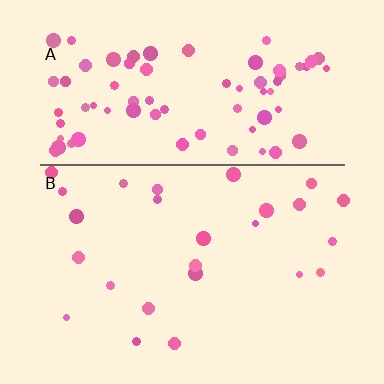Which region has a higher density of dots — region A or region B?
A (the top).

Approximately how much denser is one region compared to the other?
Approximately 3.2× — region A over region B.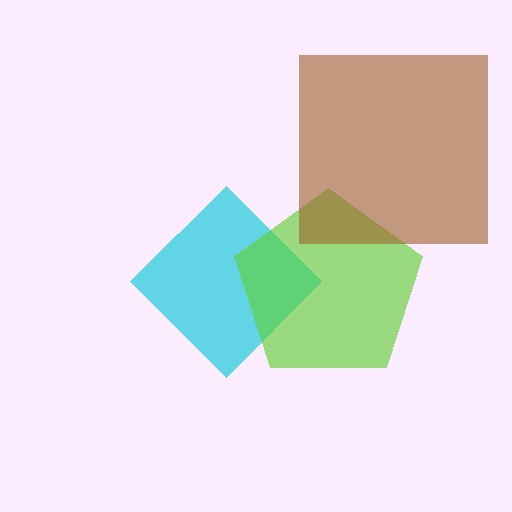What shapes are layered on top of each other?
The layered shapes are: a cyan diamond, a lime pentagon, a brown square.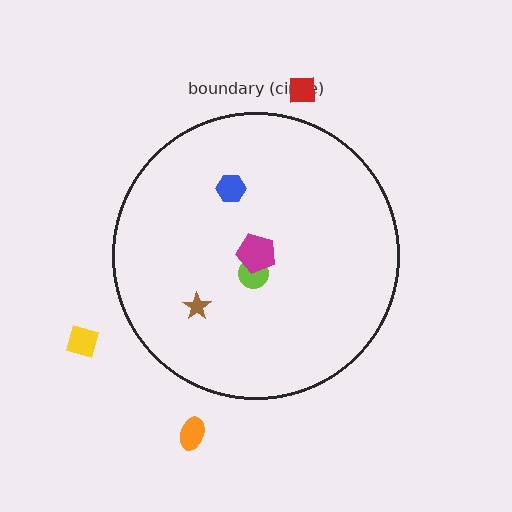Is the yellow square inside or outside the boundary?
Outside.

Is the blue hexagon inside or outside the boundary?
Inside.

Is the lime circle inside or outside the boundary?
Inside.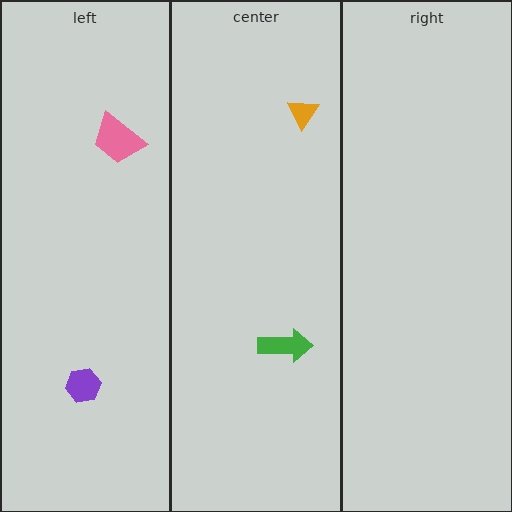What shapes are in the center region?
The green arrow, the orange triangle.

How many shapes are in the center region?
2.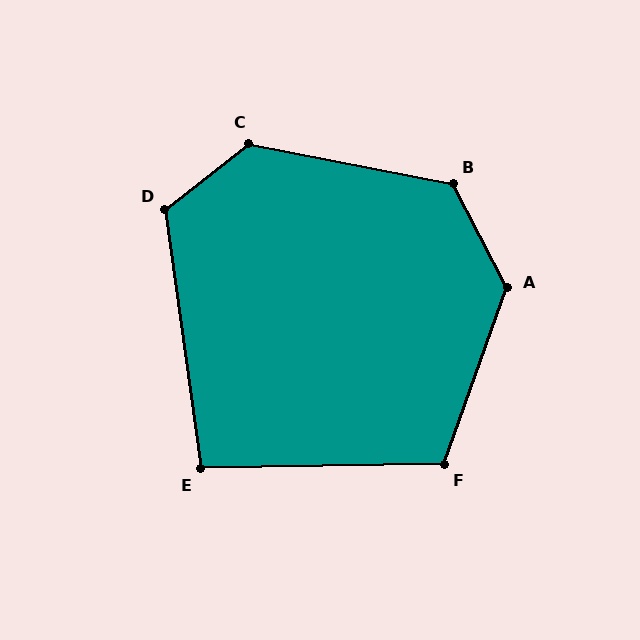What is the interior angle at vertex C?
Approximately 131 degrees (obtuse).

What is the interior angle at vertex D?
Approximately 120 degrees (obtuse).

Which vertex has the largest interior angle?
A, at approximately 133 degrees.